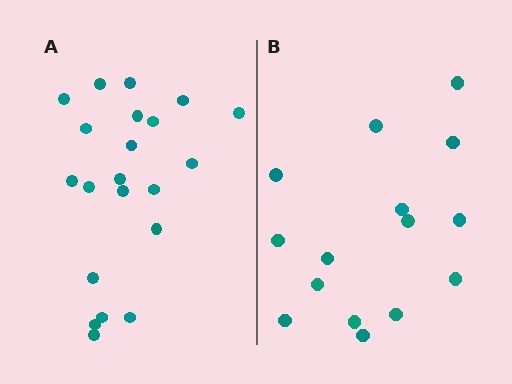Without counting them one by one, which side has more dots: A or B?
Region A (the left region) has more dots.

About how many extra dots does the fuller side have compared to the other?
Region A has about 6 more dots than region B.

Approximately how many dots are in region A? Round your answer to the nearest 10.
About 20 dots. (The exact count is 21, which rounds to 20.)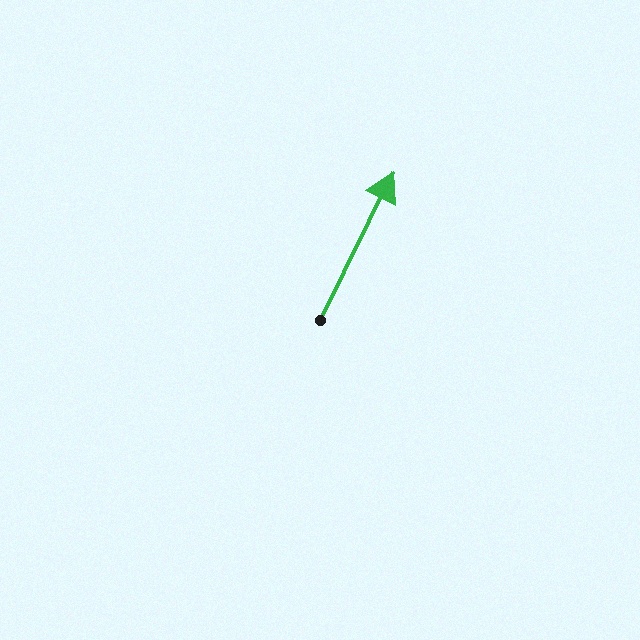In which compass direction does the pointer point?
Northeast.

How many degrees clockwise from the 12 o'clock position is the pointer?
Approximately 26 degrees.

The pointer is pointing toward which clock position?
Roughly 1 o'clock.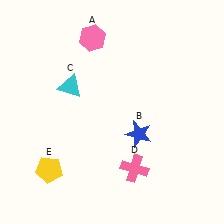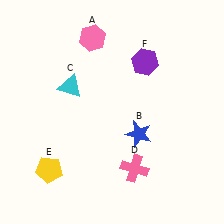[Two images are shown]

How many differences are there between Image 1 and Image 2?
There is 1 difference between the two images.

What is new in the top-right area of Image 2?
A purple hexagon (F) was added in the top-right area of Image 2.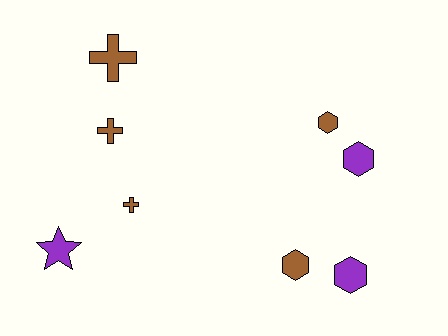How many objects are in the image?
There are 8 objects.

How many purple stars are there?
There is 1 purple star.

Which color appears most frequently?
Brown, with 5 objects.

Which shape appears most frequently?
Hexagon, with 4 objects.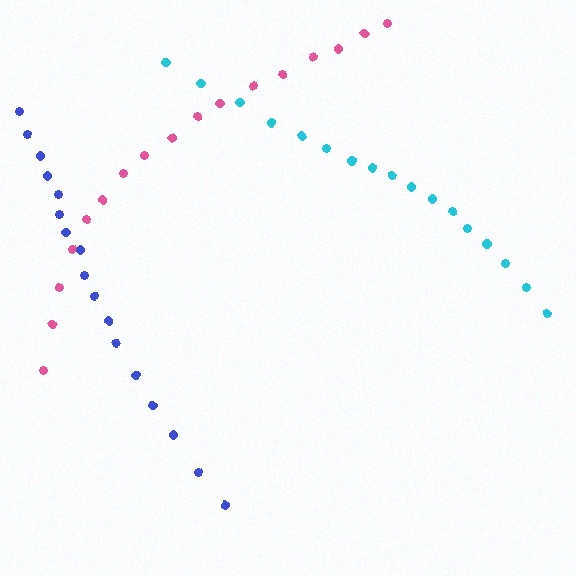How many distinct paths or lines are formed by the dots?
There are 3 distinct paths.